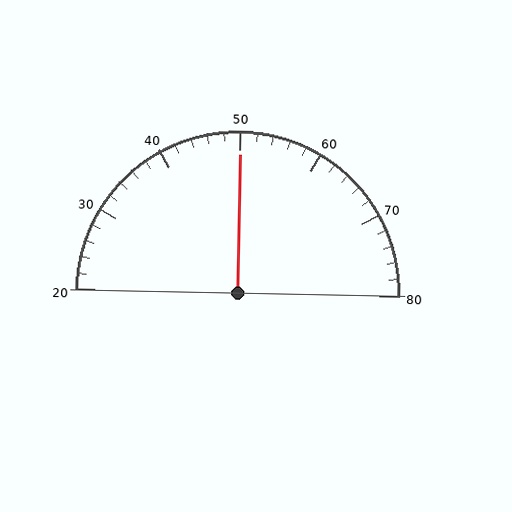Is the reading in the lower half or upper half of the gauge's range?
The reading is in the upper half of the range (20 to 80).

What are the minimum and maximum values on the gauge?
The gauge ranges from 20 to 80.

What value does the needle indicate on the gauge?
The needle indicates approximately 50.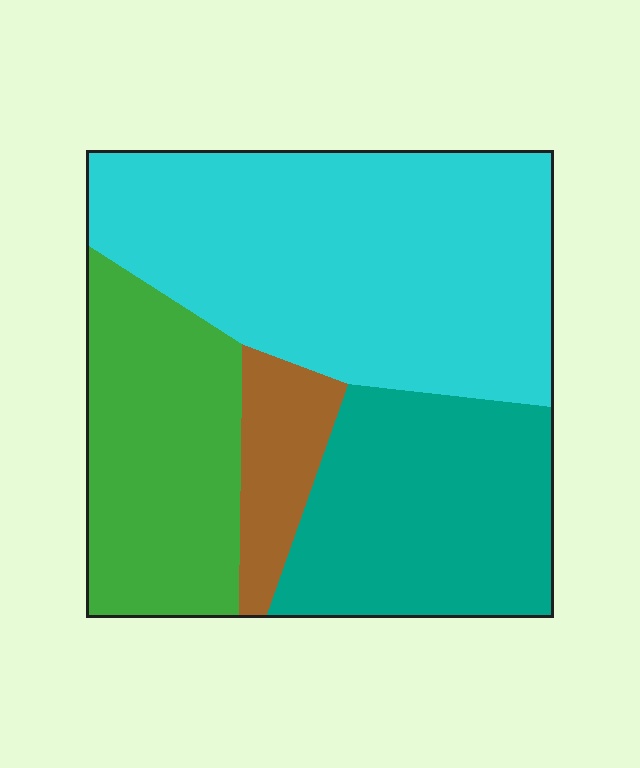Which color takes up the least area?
Brown, at roughly 10%.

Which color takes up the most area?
Cyan, at roughly 45%.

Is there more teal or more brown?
Teal.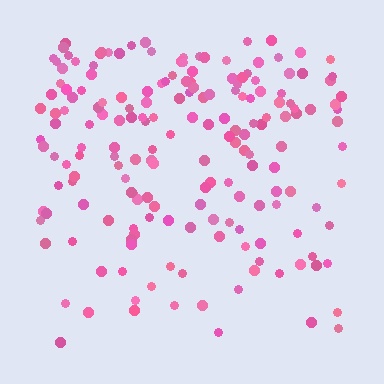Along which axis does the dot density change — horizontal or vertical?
Vertical.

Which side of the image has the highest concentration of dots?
The top.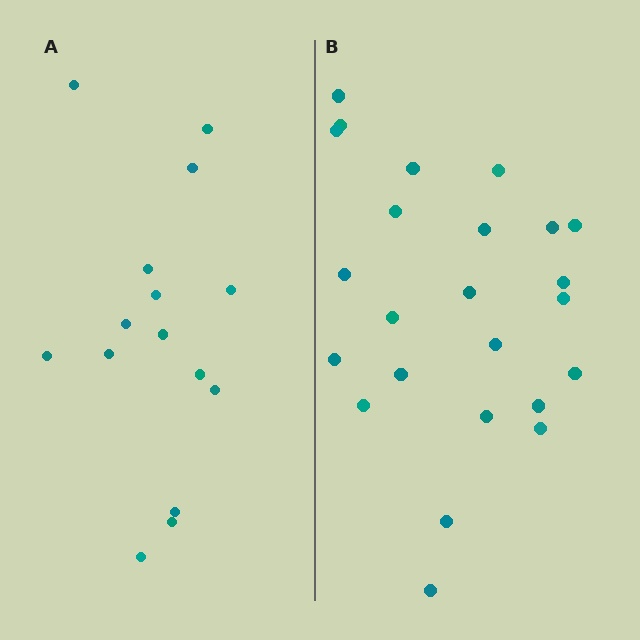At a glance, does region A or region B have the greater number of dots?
Region B (the right region) has more dots.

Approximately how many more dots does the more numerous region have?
Region B has roughly 8 or so more dots than region A.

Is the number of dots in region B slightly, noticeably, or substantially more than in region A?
Region B has substantially more. The ratio is roughly 1.6 to 1.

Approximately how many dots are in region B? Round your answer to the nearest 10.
About 20 dots. (The exact count is 24, which rounds to 20.)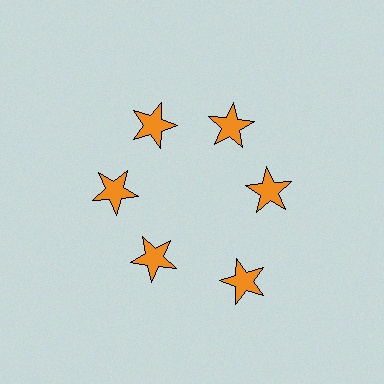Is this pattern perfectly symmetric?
No. The 6 orange stars are arranged in a ring, but one element near the 5 o'clock position is pushed outward from the center, breaking the 6-fold rotational symmetry.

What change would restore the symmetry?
The symmetry would be restored by moving it inward, back onto the ring so that all 6 stars sit at equal angles and equal distance from the center.